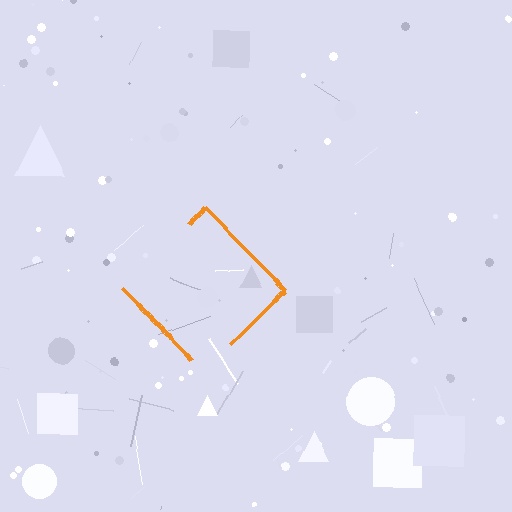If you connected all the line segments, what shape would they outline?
They would outline a diamond.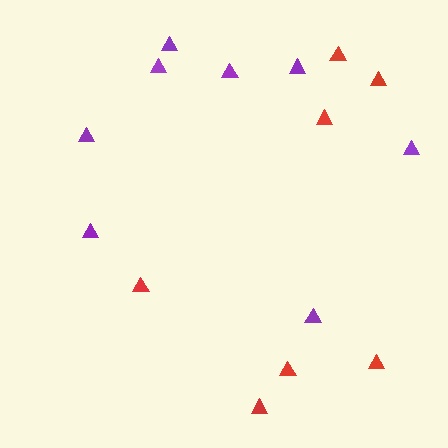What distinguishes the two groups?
There are 2 groups: one group of purple triangles (8) and one group of red triangles (7).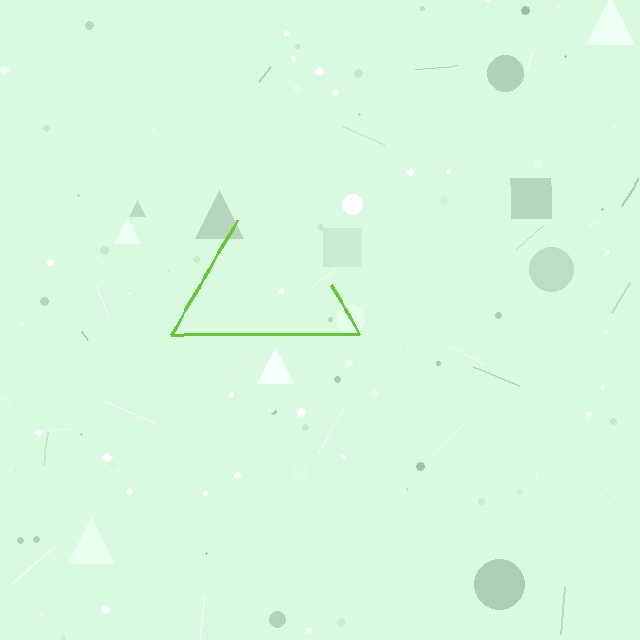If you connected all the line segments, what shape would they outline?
They would outline a triangle.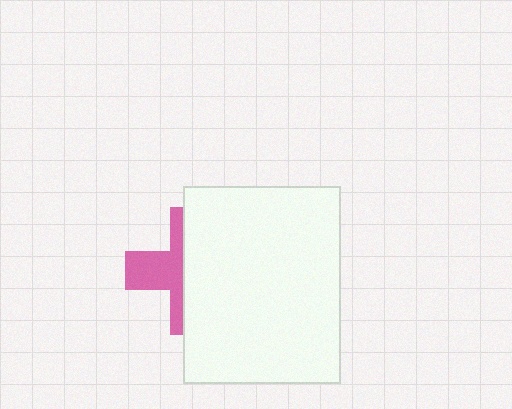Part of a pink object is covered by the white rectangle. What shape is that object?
It is a cross.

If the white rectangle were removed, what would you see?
You would see the complete pink cross.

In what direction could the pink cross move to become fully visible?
The pink cross could move left. That would shift it out from behind the white rectangle entirely.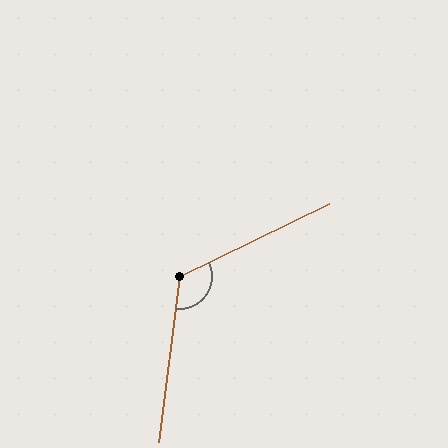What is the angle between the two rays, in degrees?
Approximately 123 degrees.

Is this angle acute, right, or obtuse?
It is obtuse.